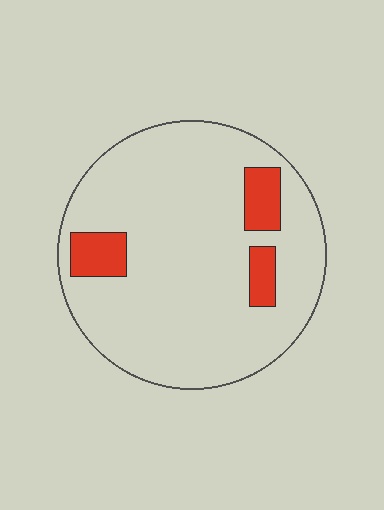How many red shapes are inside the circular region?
3.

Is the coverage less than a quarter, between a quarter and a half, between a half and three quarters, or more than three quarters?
Less than a quarter.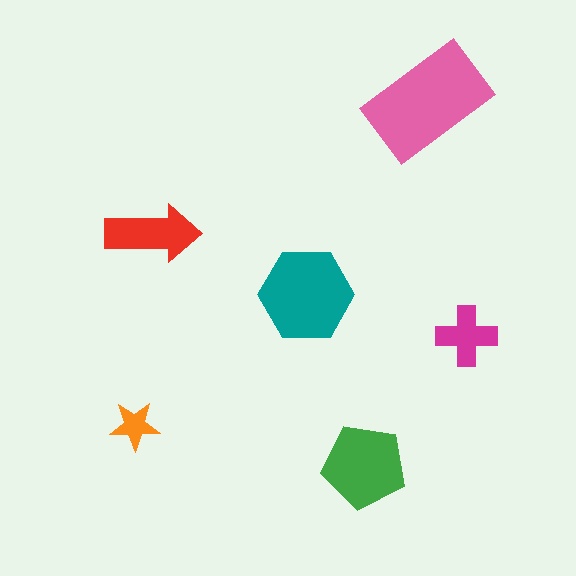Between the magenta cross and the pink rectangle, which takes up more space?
The pink rectangle.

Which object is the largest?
The pink rectangle.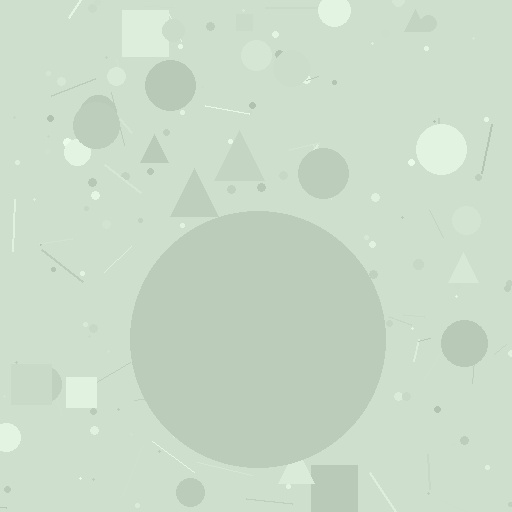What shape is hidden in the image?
A circle is hidden in the image.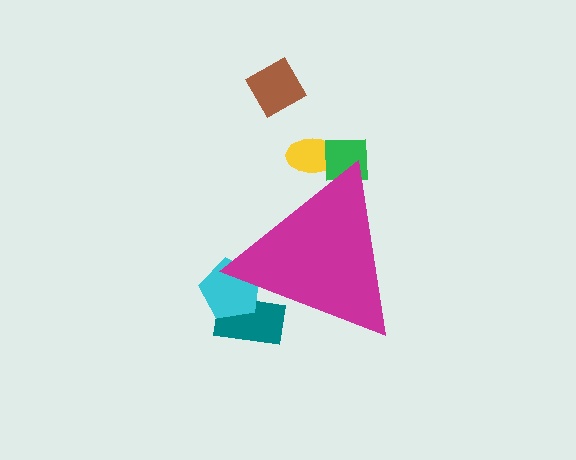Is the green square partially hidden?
Yes, the green square is partially hidden behind the magenta triangle.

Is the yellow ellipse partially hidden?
Yes, the yellow ellipse is partially hidden behind the magenta triangle.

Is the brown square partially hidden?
No, the brown square is fully visible.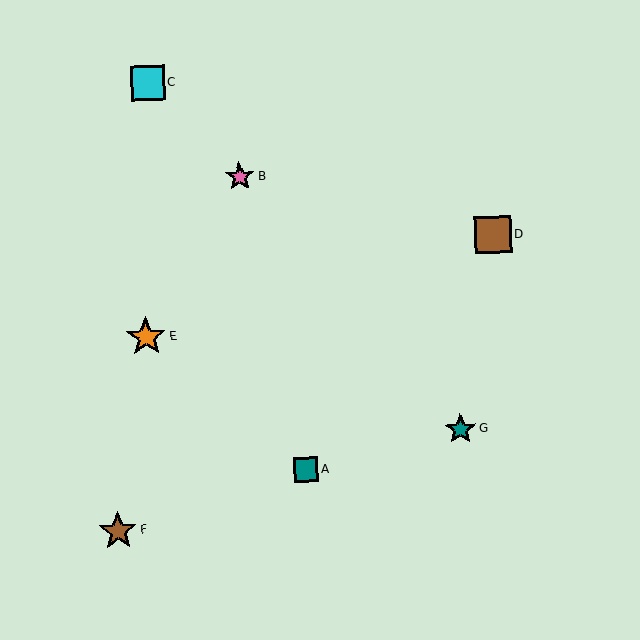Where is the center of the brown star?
The center of the brown star is at (118, 531).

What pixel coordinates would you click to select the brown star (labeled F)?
Click at (118, 531) to select the brown star F.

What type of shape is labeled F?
Shape F is a brown star.